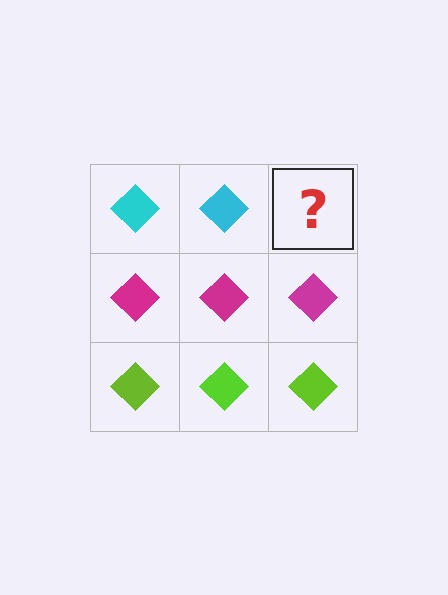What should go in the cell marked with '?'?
The missing cell should contain a cyan diamond.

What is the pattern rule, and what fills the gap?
The rule is that each row has a consistent color. The gap should be filled with a cyan diamond.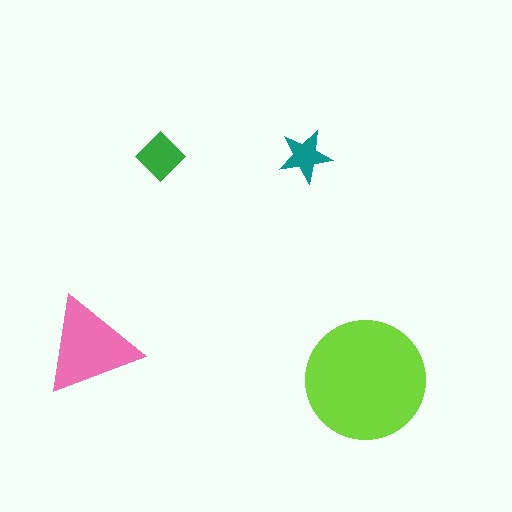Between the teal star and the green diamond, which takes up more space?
The green diamond.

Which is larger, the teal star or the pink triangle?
The pink triangle.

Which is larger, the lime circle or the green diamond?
The lime circle.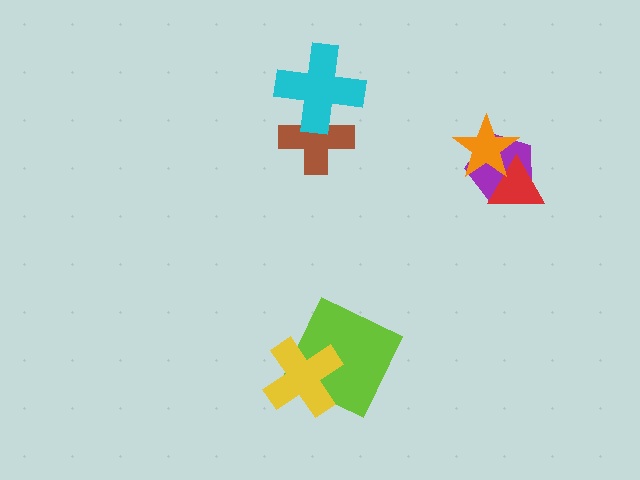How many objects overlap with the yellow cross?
1 object overlaps with the yellow cross.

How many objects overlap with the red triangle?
2 objects overlap with the red triangle.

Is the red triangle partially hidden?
Yes, it is partially covered by another shape.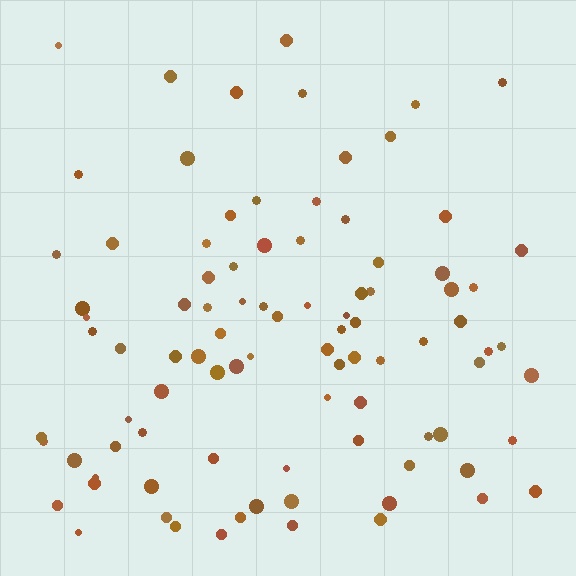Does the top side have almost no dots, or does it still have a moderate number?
Still a moderate number, just noticeably fewer than the bottom.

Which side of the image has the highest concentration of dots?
The bottom.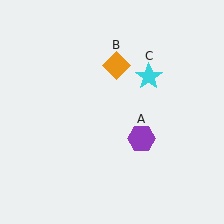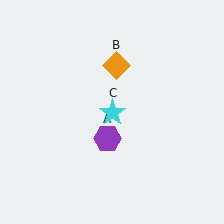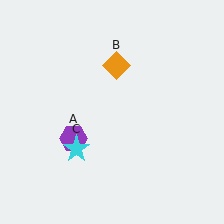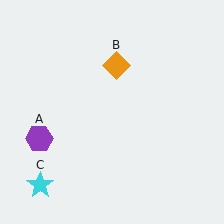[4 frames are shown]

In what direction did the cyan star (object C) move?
The cyan star (object C) moved down and to the left.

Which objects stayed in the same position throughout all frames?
Orange diamond (object B) remained stationary.